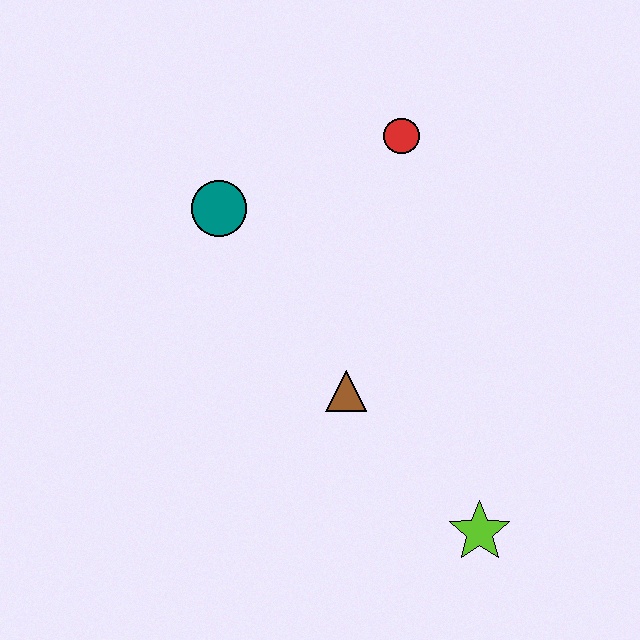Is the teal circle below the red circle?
Yes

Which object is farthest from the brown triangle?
The red circle is farthest from the brown triangle.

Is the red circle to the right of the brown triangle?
Yes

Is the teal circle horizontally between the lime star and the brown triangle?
No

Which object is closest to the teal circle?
The red circle is closest to the teal circle.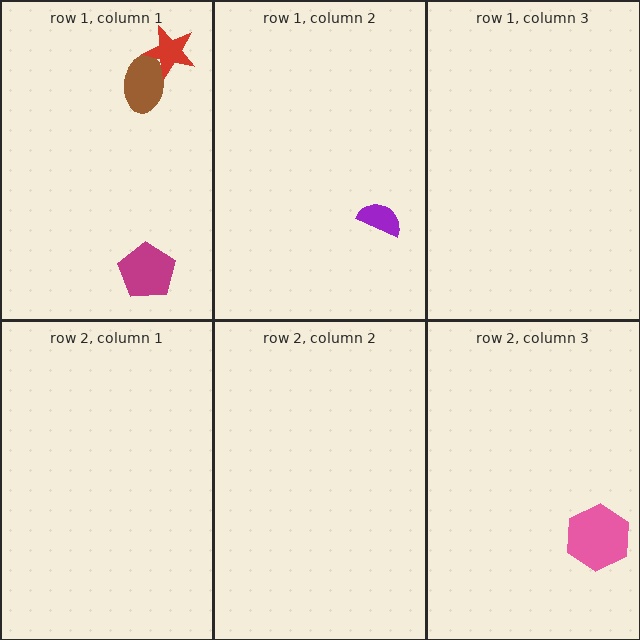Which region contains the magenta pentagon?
The row 1, column 1 region.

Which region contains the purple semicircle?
The row 1, column 2 region.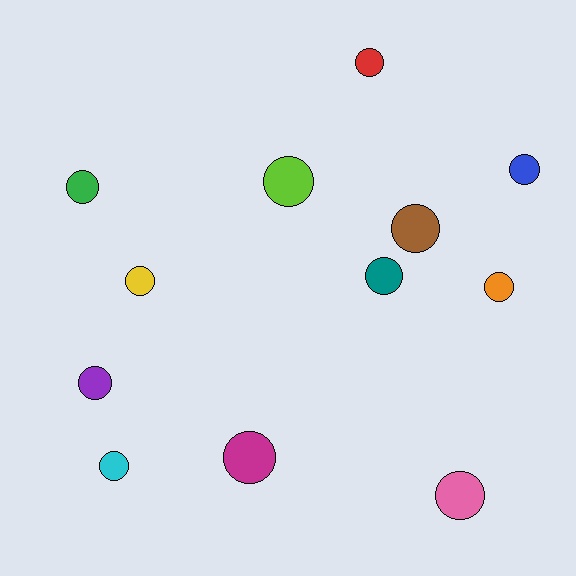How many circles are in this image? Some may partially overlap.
There are 12 circles.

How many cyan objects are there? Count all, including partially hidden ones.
There is 1 cyan object.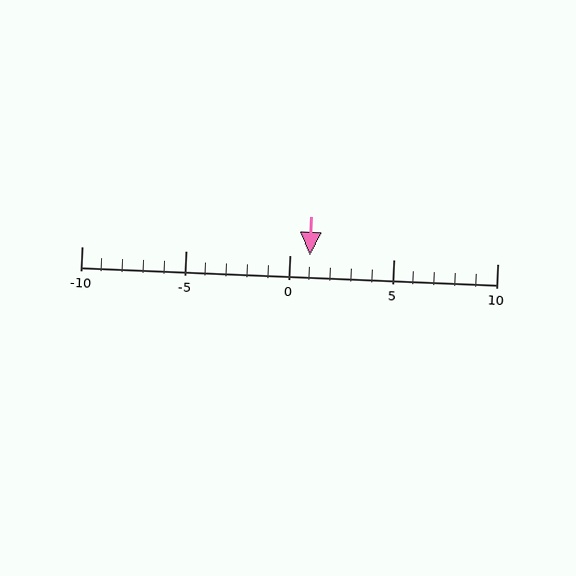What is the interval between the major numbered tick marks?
The major tick marks are spaced 5 units apart.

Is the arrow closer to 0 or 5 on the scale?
The arrow is closer to 0.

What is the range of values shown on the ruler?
The ruler shows values from -10 to 10.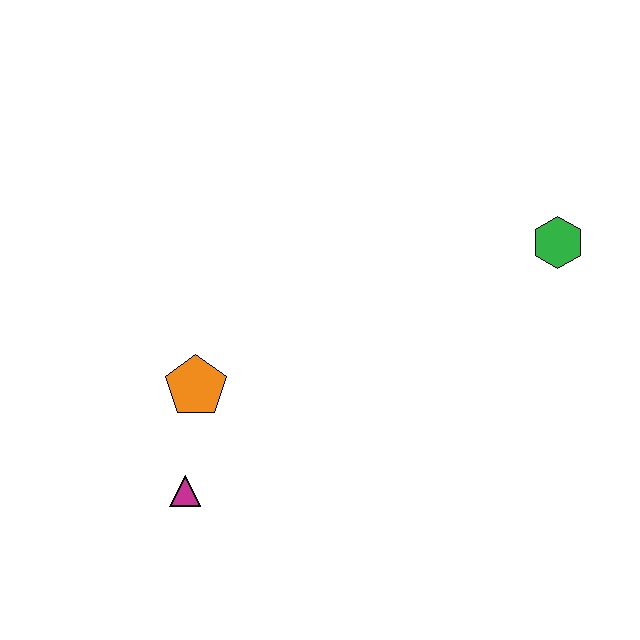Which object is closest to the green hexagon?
The orange pentagon is closest to the green hexagon.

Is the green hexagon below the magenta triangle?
No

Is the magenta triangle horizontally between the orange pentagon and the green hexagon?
No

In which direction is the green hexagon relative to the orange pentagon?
The green hexagon is to the right of the orange pentagon.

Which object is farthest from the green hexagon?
The magenta triangle is farthest from the green hexagon.